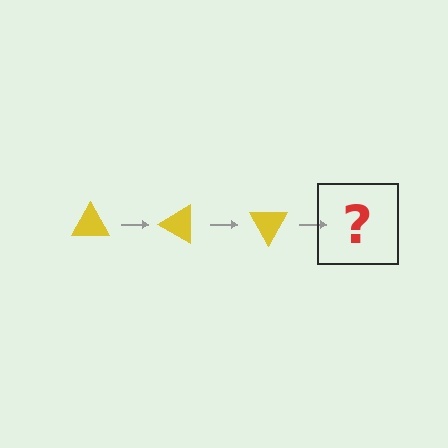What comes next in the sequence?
The next element should be a yellow triangle rotated 90 degrees.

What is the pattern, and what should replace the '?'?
The pattern is that the triangle rotates 30 degrees each step. The '?' should be a yellow triangle rotated 90 degrees.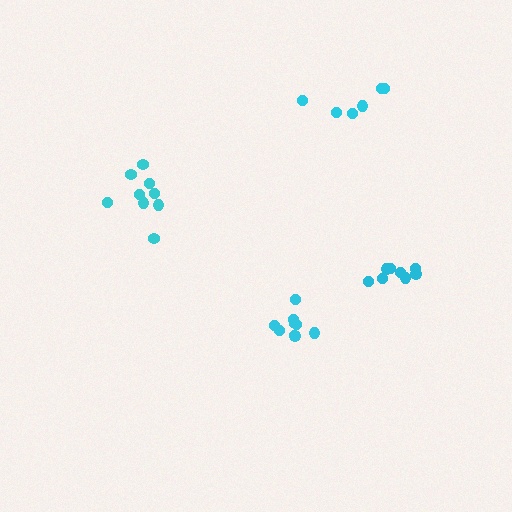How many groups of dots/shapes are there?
There are 4 groups.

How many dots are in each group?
Group 1: 9 dots, Group 2: 6 dots, Group 3: 8 dots, Group 4: 9 dots (32 total).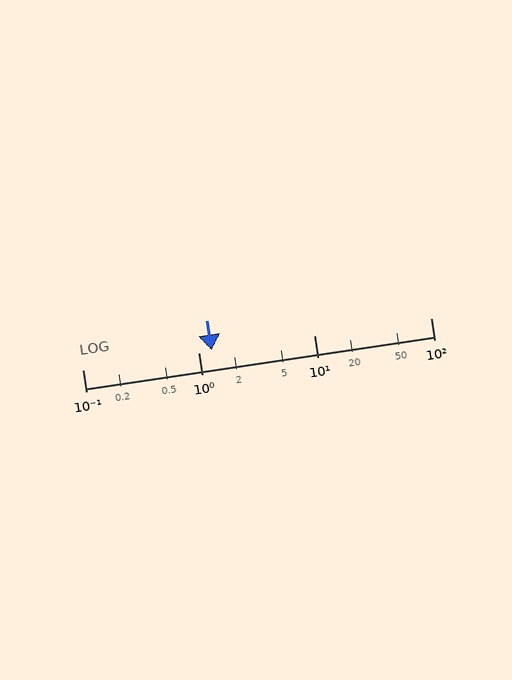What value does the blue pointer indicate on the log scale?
The pointer indicates approximately 1.3.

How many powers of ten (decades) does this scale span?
The scale spans 3 decades, from 0.1 to 100.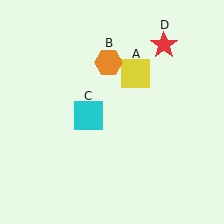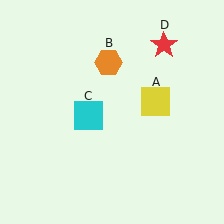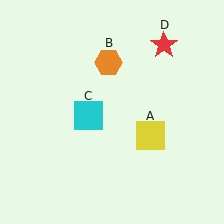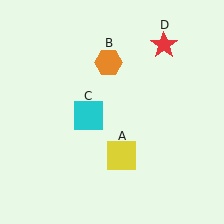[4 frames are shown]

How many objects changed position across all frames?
1 object changed position: yellow square (object A).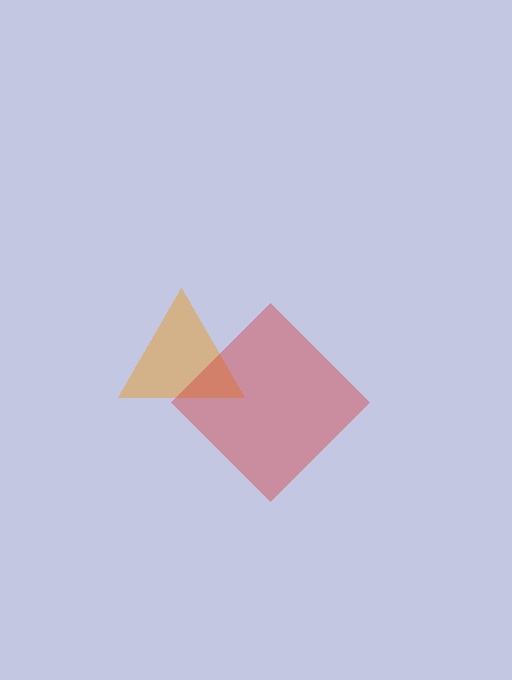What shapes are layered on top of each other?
The layered shapes are: an orange triangle, a red diamond.